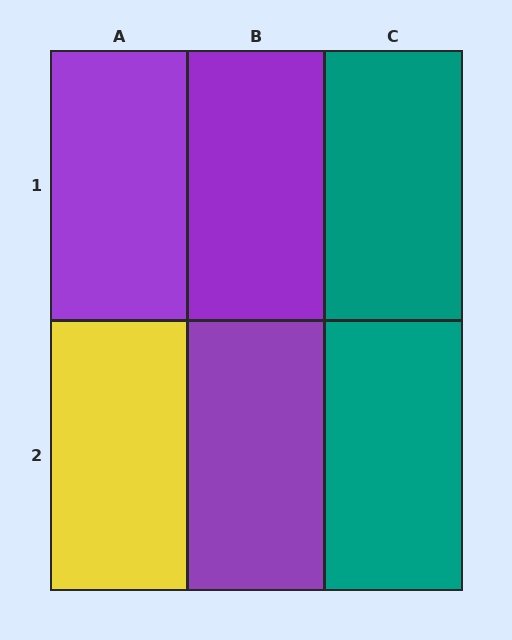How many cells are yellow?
1 cell is yellow.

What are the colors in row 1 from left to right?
Purple, purple, teal.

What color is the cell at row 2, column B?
Purple.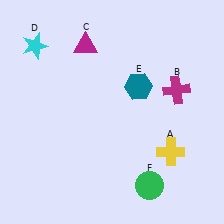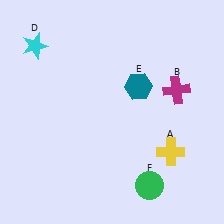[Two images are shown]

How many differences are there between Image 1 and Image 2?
There is 1 difference between the two images.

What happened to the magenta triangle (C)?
The magenta triangle (C) was removed in Image 2. It was in the top-left area of Image 1.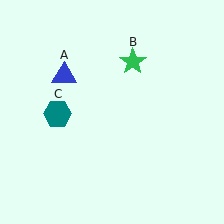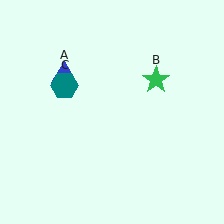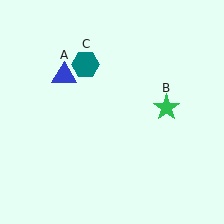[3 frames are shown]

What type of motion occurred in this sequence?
The green star (object B), teal hexagon (object C) rotated clockwise around the center of the scene.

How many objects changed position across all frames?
2 objects changed position: green star (object B), teal hexagon (object C).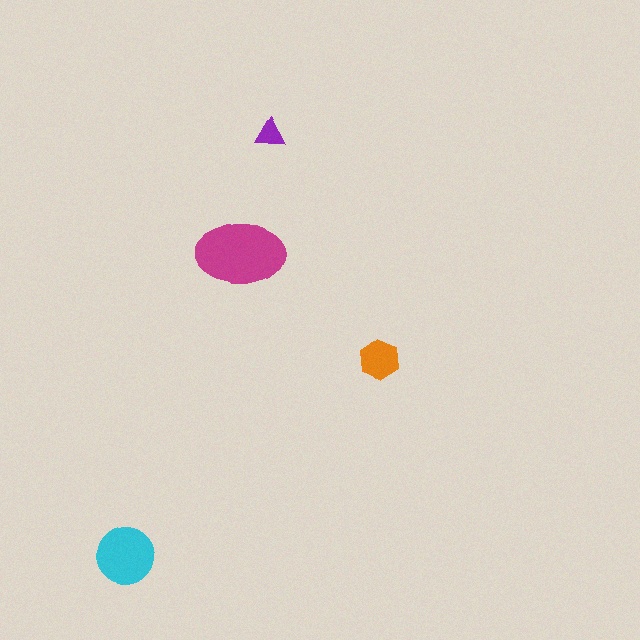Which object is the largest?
The magenta ellipse.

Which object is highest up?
The purple triangle is topmost.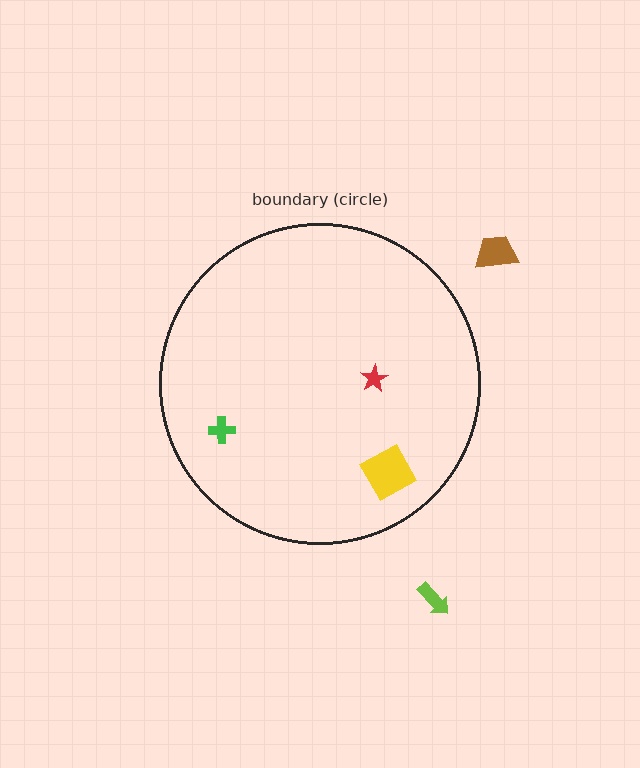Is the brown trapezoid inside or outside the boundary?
Outside.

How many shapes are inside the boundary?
3 inside, 2 outside.